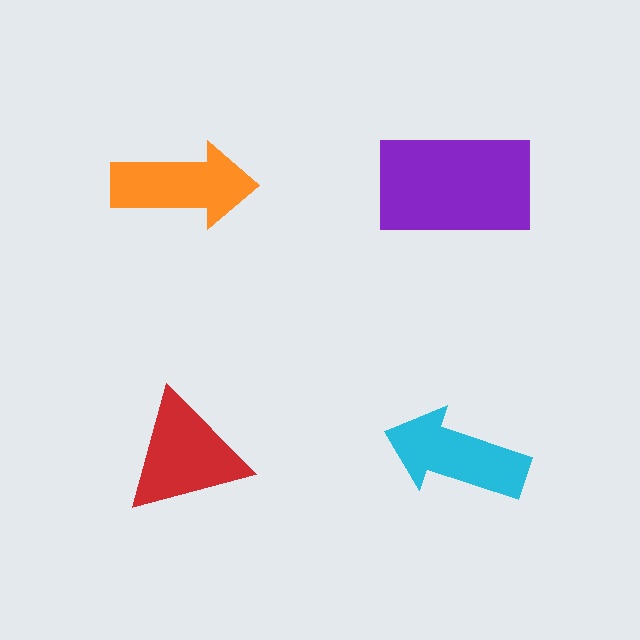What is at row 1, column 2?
A purple rectangle.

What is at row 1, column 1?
An orange arrow.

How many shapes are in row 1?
2 shapes.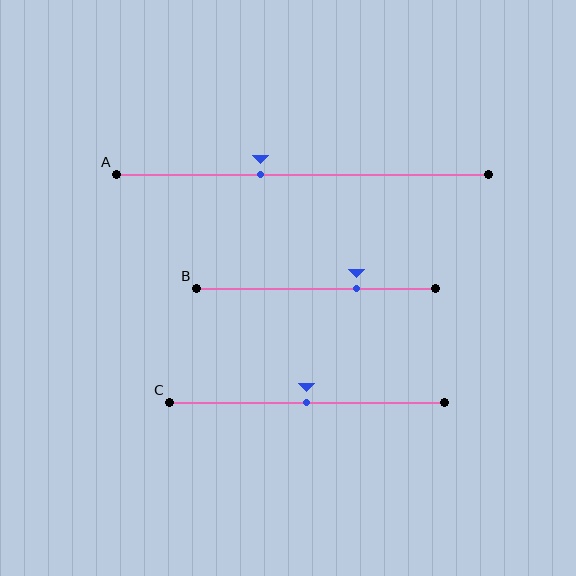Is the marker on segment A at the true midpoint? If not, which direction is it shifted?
No, the marker on segment A is shifted to the left by about 11% of the segment length.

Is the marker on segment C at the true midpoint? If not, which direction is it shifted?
Yes, the marker on segment C is at the true midpoint.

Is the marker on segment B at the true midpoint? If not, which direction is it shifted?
No, the marker on segment B is shifted to the right by about 17% of the segment length.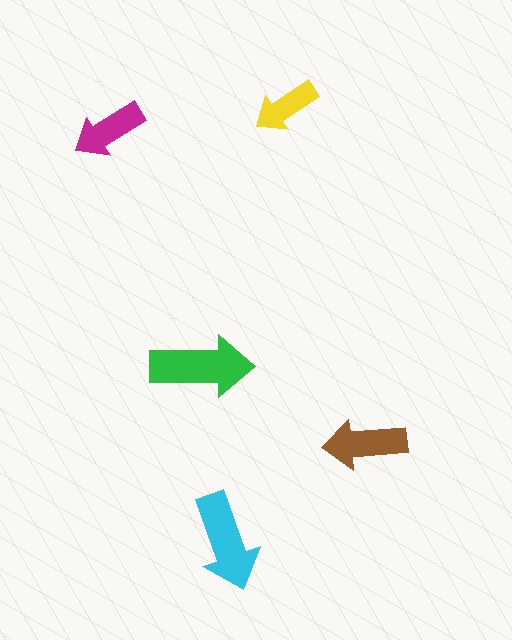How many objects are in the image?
There are 5 objects in the image.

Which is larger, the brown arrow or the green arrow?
The green one.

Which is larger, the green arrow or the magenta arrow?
The green one.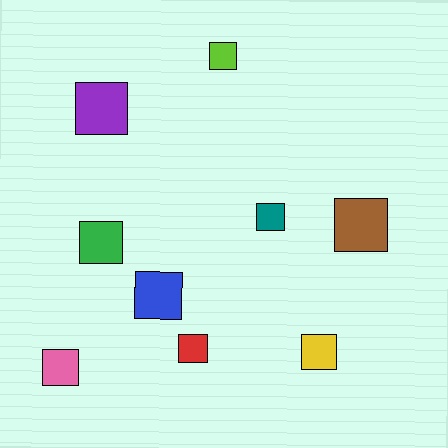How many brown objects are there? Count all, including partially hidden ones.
There is 1 brown object.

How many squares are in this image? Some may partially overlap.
There are 9 squares.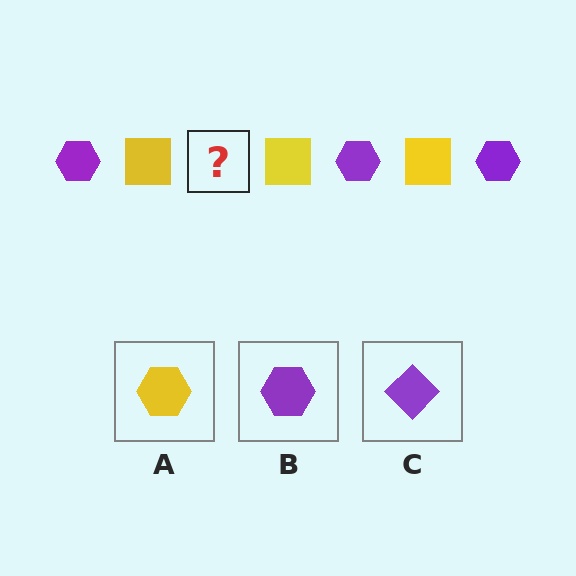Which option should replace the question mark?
Option B.